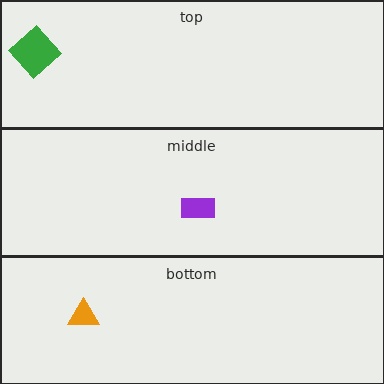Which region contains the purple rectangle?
The middle region.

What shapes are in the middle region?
The purple rectangle.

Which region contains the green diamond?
The top region.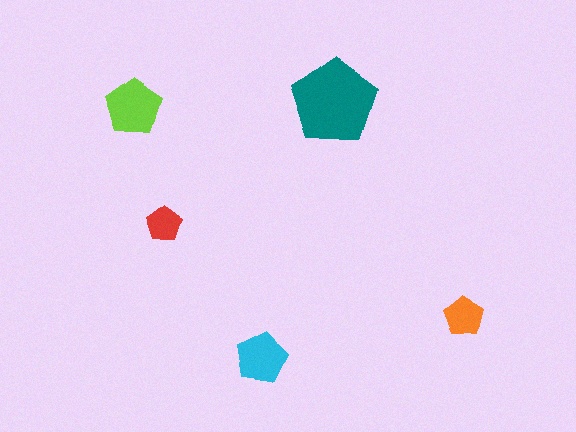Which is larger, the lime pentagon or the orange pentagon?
The lime one.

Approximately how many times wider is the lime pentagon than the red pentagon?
About 1.5 times wider.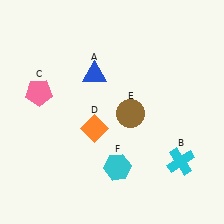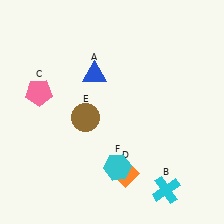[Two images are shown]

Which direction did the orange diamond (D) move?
The orange diamond (D) moved down.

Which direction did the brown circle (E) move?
The brown circle (E) moved left.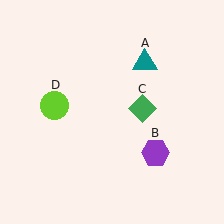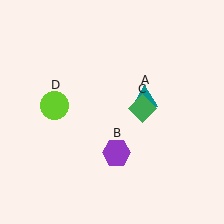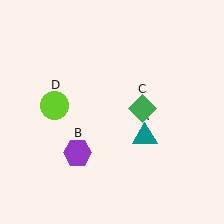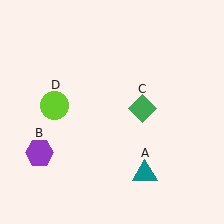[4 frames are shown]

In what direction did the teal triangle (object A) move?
The teal triangle (object A) moved down.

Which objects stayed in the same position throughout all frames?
Green diamond (object C) and lime circle (object D) remained stationary.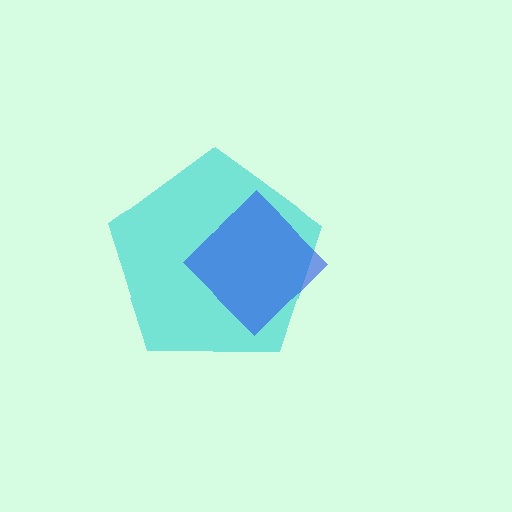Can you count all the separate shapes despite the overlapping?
Yes, there are 2 separate shapes.